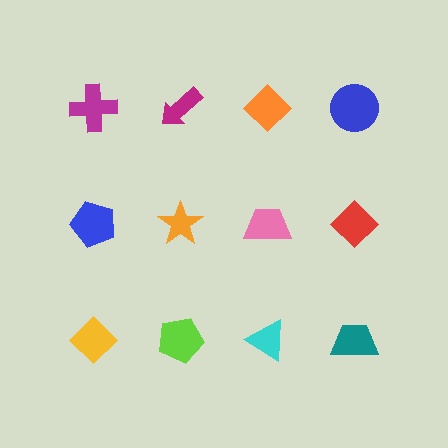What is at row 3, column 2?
A lime pentagon.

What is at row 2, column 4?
A red diamond.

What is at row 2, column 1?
A blue pentagon.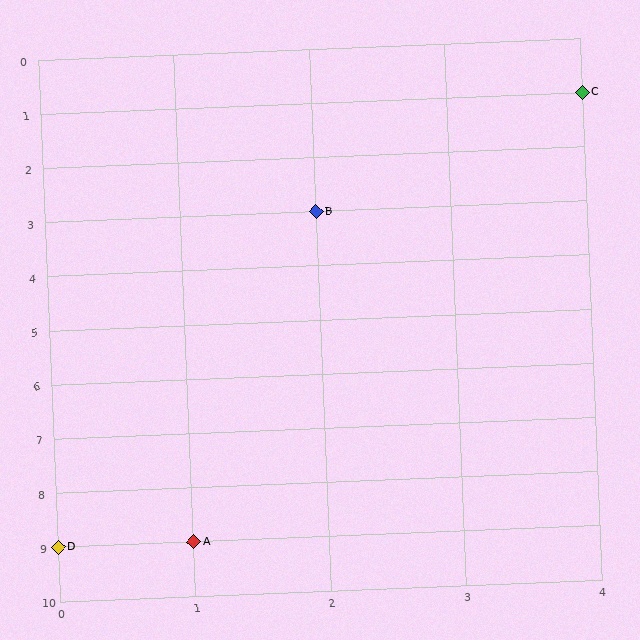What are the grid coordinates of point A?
Point A is at grid coordinates (1, 9).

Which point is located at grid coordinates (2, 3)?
Point B is at (2, 3).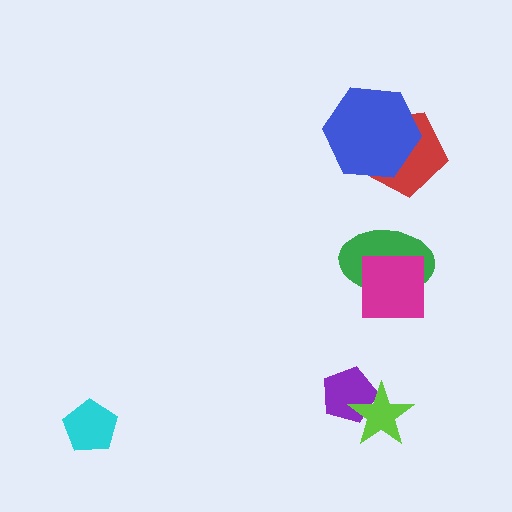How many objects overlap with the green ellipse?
1 object overlaps with the green ellipse.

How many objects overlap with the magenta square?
1 object overlaps with the magenta square.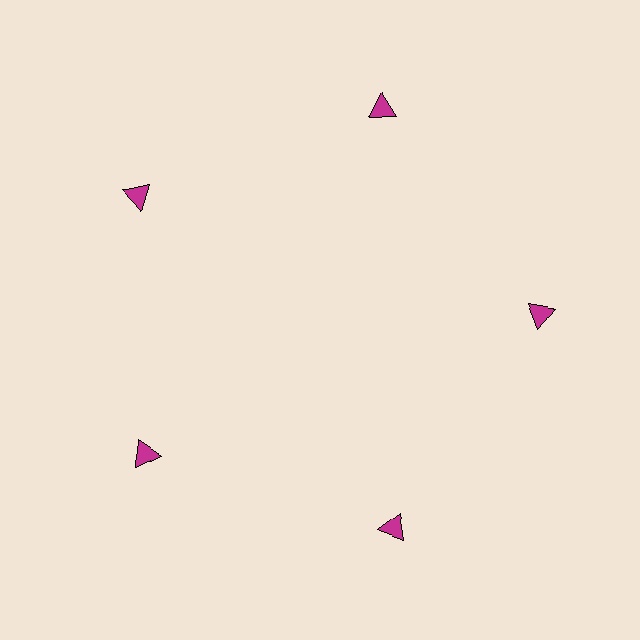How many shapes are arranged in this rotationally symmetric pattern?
There are 5 shapes, arranged in 5 groups of 1.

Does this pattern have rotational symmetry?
Yes, this pattern has 5-fold rotational symmetry. It looks the same after rotating 72 degrees around the center.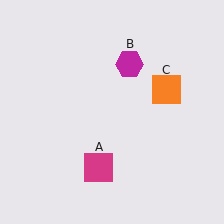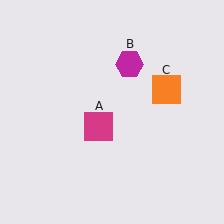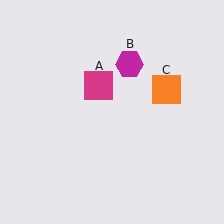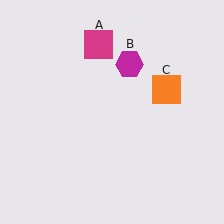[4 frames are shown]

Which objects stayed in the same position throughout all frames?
Magenta hexagon (object B) and orange square (object C) remained stationary.